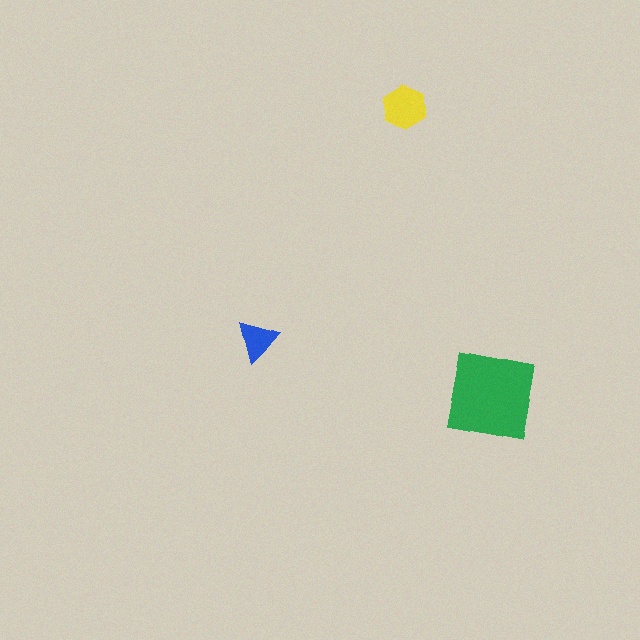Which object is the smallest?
The blue triangle.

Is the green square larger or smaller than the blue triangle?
Larger.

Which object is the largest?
The green square.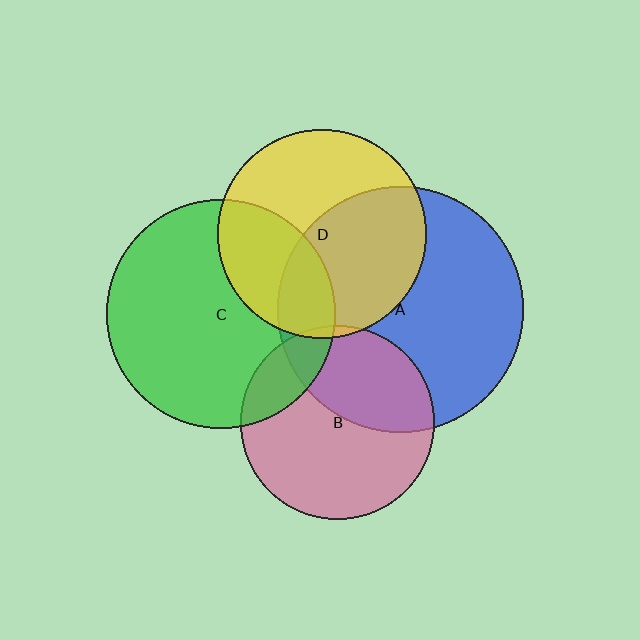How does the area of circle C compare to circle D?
Approximately 1.2 times.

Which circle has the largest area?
Circle A (blue).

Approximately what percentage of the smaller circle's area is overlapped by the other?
Approximately 50%.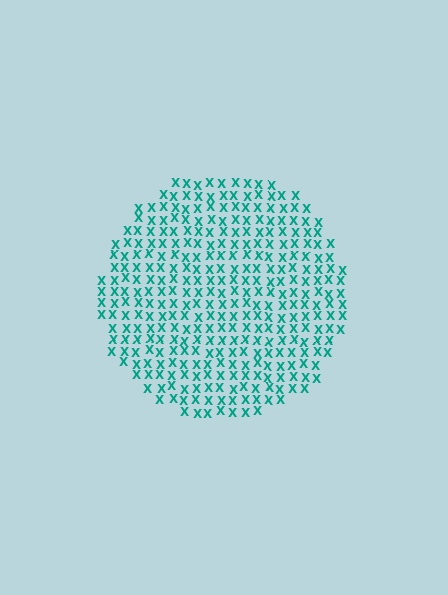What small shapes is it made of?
It is made of small letter X's.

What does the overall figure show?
The overall figure shows a circle.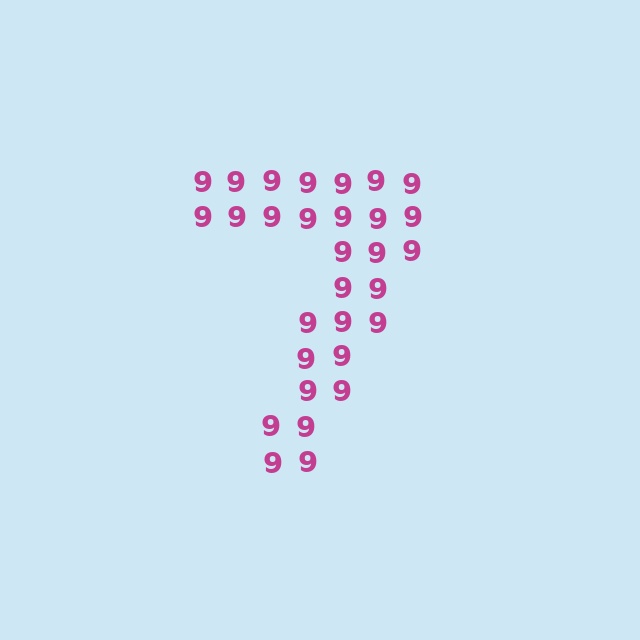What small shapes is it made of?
It is made of small digit 9's.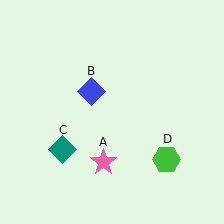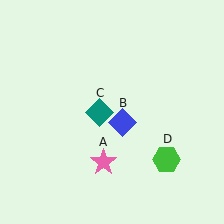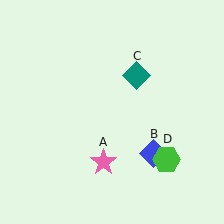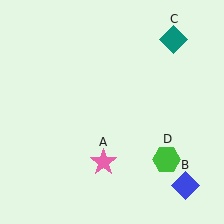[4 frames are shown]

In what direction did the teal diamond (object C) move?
The teal diamond (object C) moved up and to the right.